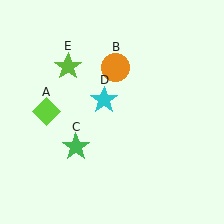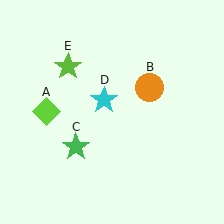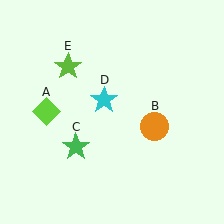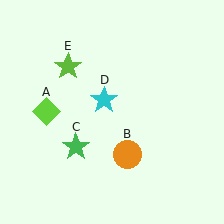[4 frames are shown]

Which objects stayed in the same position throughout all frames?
Lime diamond (object A) and green star (object C) and cyan star (object D) and lime star (object E) remained stationary.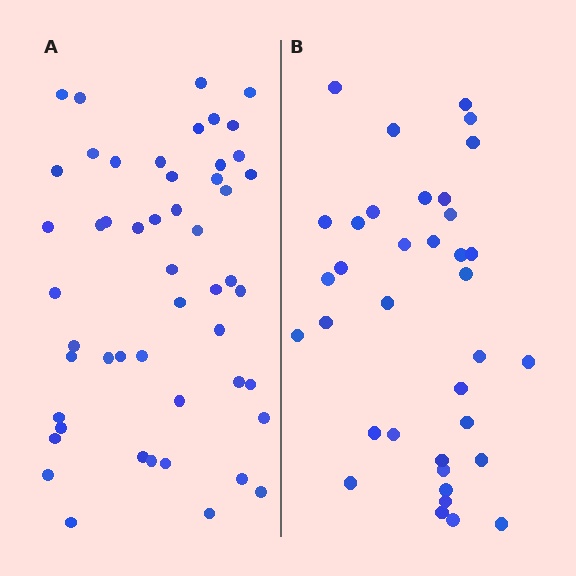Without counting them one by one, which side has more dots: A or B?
Region A (the left region) has more dots.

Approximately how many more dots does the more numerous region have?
Region A has approximately 15 more dots than region B.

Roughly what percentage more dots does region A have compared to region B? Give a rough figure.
About 40% more.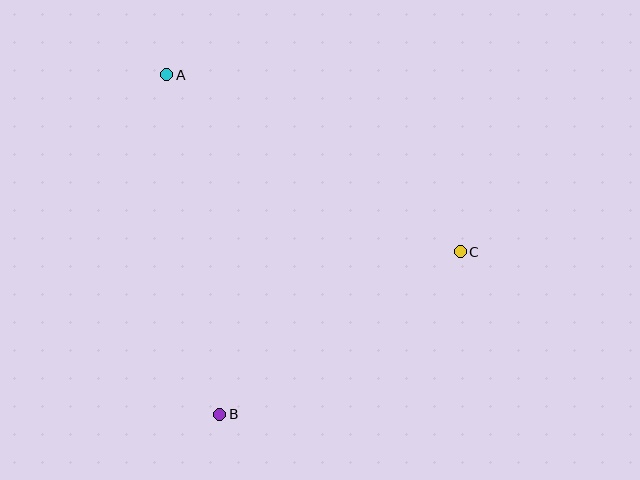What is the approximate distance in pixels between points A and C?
The distance between A and C is approximately 343 pixels.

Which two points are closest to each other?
Points B and C are closest to each other.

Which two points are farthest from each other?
Points A and B are farthest from each other.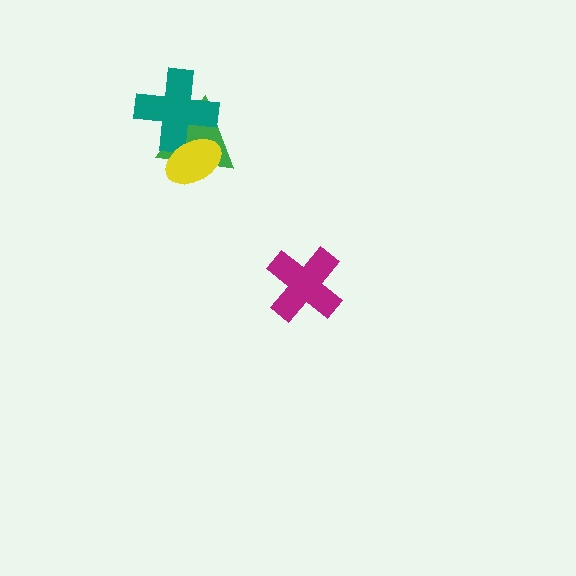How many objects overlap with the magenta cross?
0 objects overlap with the magenta cross.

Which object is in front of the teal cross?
The yellow ellipse is in front of the teal cross.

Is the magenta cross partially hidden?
No, no other shape covers it.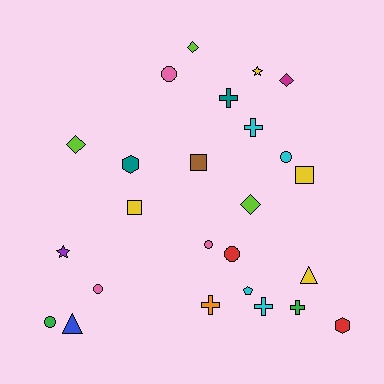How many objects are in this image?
There are 25 objects.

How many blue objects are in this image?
There is 1 blue object.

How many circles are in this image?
There are 6 circles.